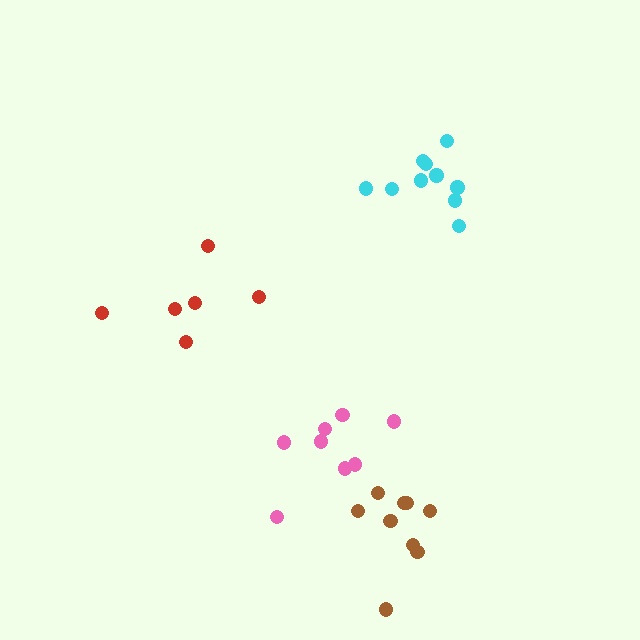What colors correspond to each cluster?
The clusters are colored: cyan, brown, pink, red.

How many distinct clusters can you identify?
There are 4 distinct clusters.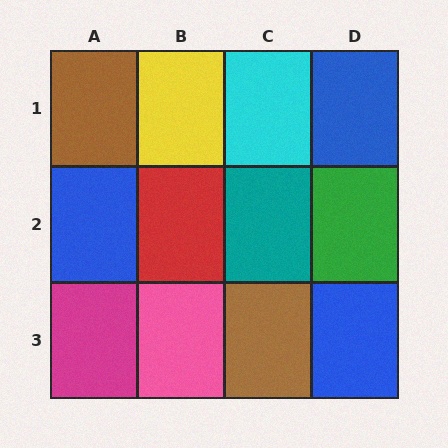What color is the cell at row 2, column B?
Red.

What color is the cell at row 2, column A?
Blue.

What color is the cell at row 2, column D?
Green.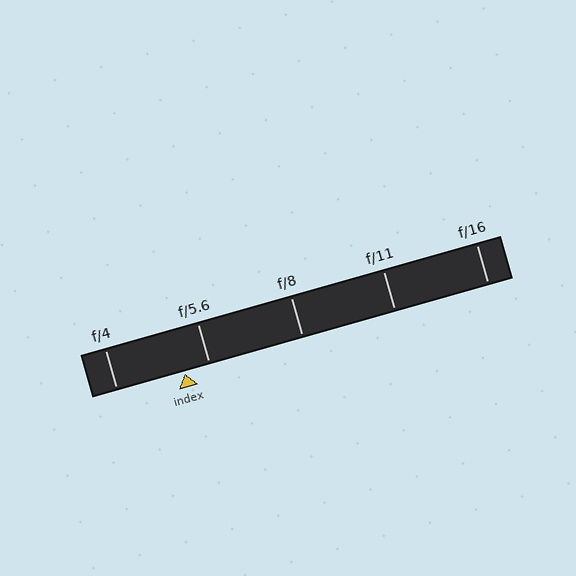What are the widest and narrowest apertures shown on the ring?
The widest aperture shown is f/4 and the narrowest is f/16.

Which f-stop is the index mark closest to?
The index mark is closest to f/5.6.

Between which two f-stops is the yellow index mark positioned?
The index mark is between f/4 and f/5.6.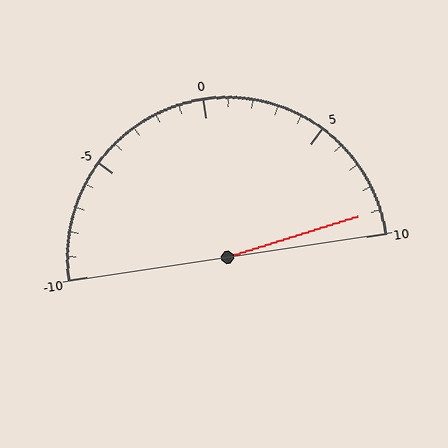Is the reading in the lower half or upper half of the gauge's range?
The reading is in the upper half of the range (-10 to 10).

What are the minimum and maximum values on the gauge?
The gauge ranges from -10 to 10.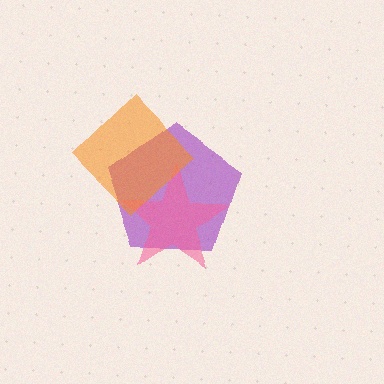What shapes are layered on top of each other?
The layered shapes are: a purple pentagon, a pink star, an orange diamond.